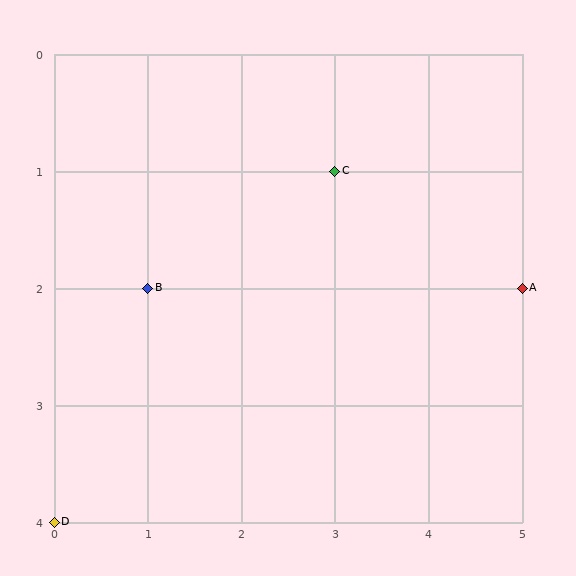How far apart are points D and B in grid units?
Points D and B are 1 column and 2 rows apart (about 2.2 grid units diagonally).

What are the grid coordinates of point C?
Point C is at grid coordinates (3, 1).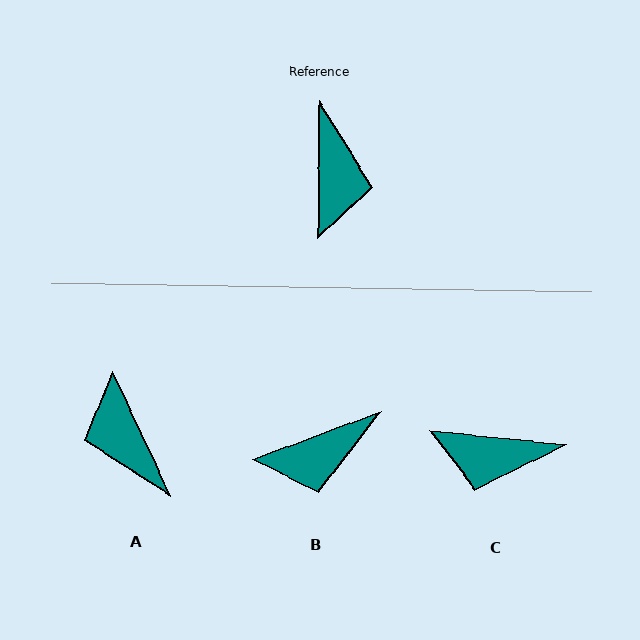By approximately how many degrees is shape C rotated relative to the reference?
Approximately 96 degrees clockwise.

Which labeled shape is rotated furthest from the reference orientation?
A, about 155 degrees away.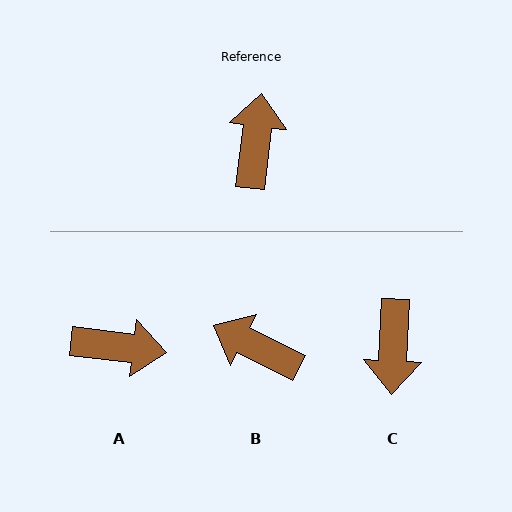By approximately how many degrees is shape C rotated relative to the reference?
Approximately 176 degrees clockwise.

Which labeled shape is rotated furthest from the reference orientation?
C, about 176 degrees away.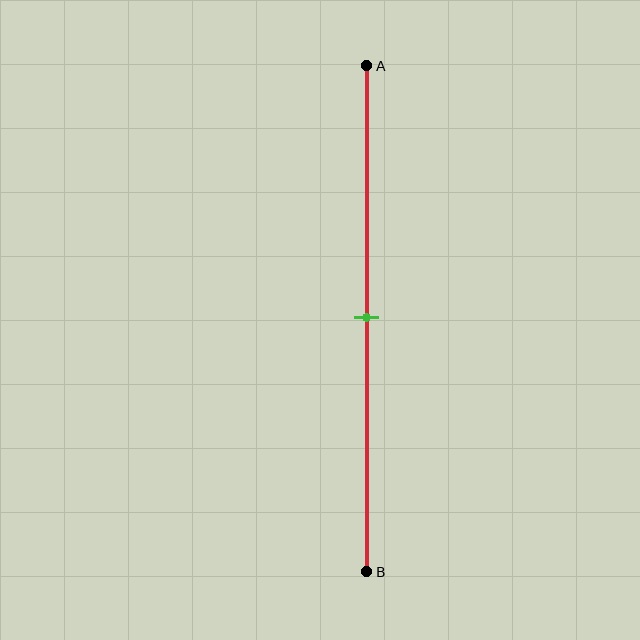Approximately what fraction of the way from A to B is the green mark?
The green mark is approximately 50% of the way from A to B.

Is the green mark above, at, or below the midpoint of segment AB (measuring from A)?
The green mark is approximately at the midpoint of segment AB.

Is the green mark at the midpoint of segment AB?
Yes, the mark is approximately at the midpoint.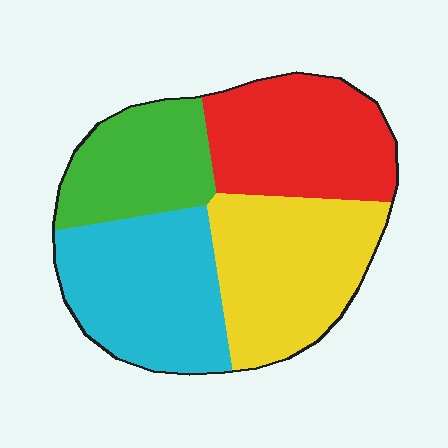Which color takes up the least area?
Green, at roughly 20%.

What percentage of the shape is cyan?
Cyan takes up about one quarter (1/4) of the shape.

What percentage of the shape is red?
Red takes up about one quarter (1/4) of the shape.